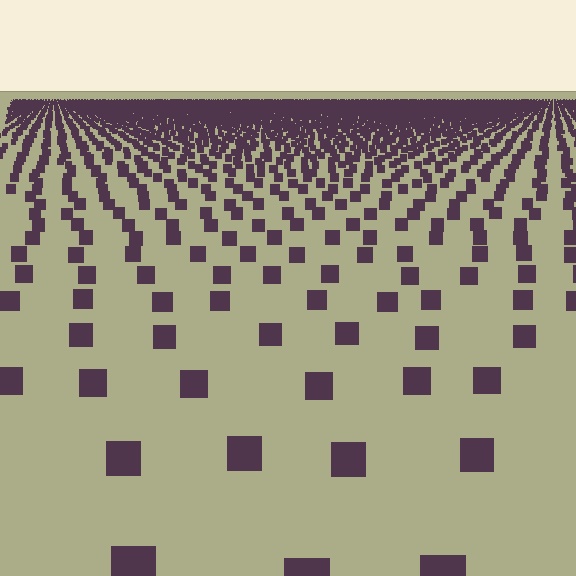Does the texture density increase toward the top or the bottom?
Density increases toward the top.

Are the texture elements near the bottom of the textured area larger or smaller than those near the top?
Larger. Near the bottom, elements are closer to the viewer and appear at a bigger on-screen size.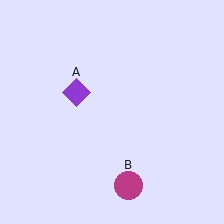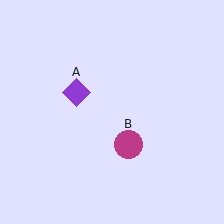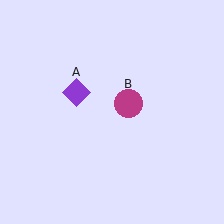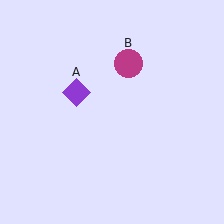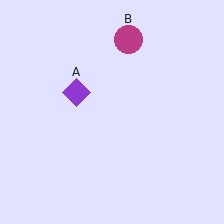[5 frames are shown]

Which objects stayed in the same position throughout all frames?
Purple diamond (object A) remained stationary.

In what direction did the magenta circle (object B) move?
The magenta circle (object B) moved up.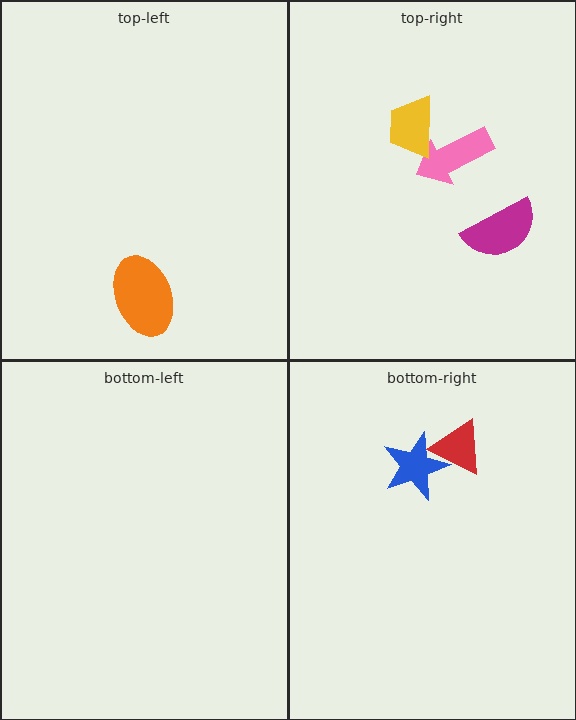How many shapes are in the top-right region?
3.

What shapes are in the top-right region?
The pink arrow, the magenta semicircle, the yellow trapezoid.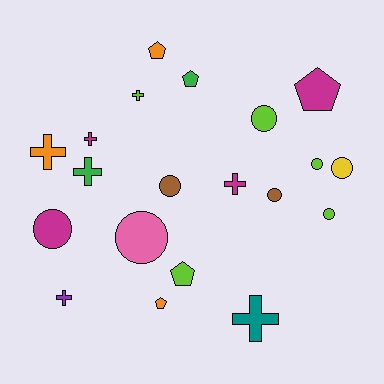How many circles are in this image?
There are 8 circles.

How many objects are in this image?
There are 20 objects.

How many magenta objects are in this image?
There are 4 magenta objects.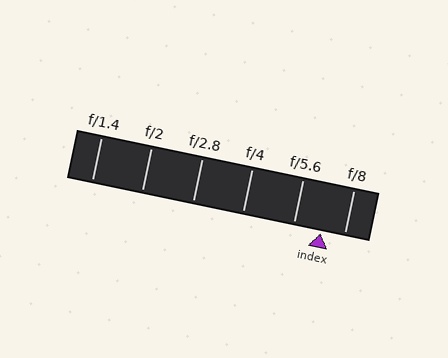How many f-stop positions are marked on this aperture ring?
There are 6 f-stop positions marked.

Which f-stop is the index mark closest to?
The index mark is closest to f/8.